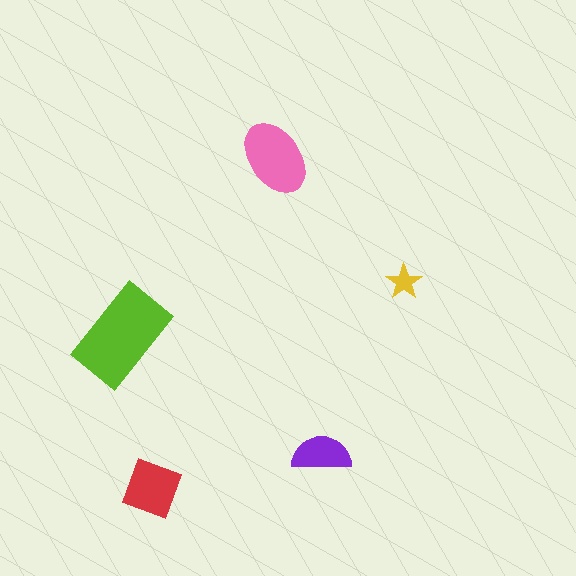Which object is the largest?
The lime rectangle.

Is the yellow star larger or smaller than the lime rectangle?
Smaller.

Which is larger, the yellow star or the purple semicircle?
The purple semicircle.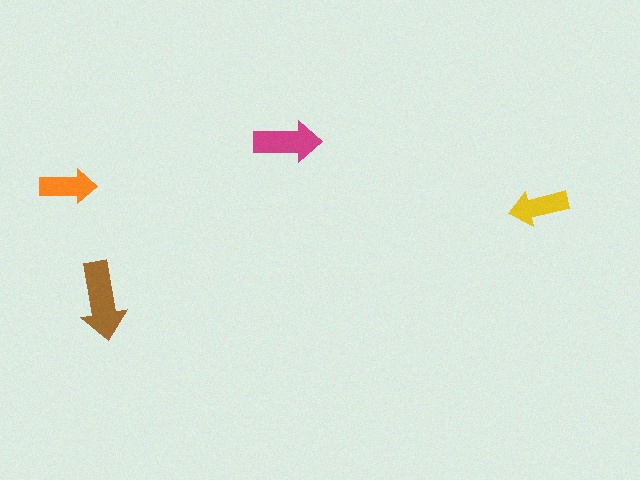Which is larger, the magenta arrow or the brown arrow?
The brown one.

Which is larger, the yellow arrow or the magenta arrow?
The magenta one.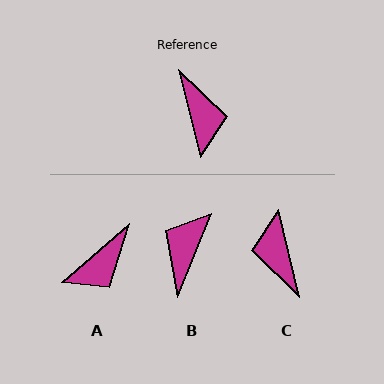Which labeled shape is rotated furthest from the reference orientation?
C, about 180 degrees away.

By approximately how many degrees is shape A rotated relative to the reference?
Approximately 63 degrees clockwise.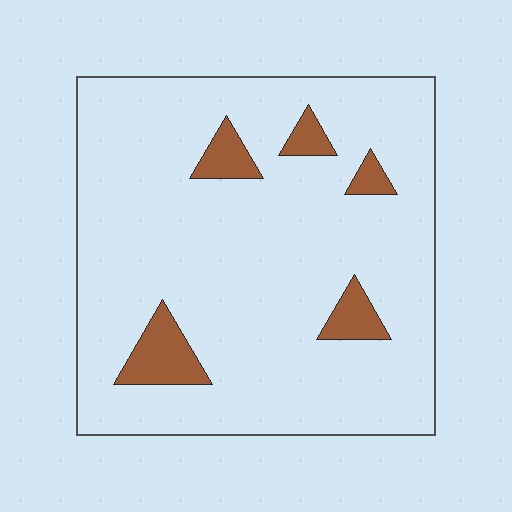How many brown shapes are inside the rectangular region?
5.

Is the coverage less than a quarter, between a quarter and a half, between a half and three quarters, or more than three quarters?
Less than a quarter.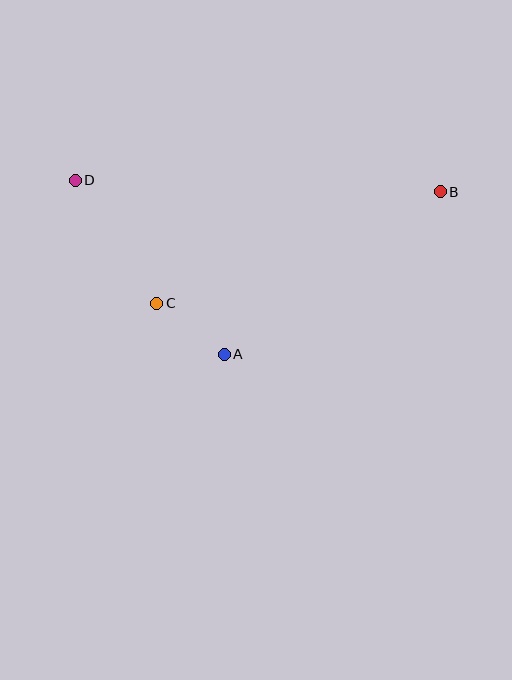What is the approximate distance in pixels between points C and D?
The distance between C and D is approximately 147 pixels.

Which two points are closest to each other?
Points A and C are closest to each other.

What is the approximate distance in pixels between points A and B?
The distance between A and B is approximately 270 pixels.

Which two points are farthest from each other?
Points B and D are farthest from each other.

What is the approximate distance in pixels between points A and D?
The distance between A and D is approximately 229 pixels.